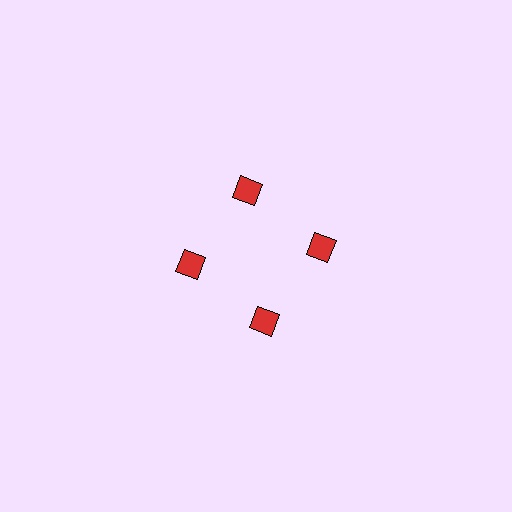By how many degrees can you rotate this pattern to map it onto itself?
The pattern maps onto itself every 90 degrees of rotation.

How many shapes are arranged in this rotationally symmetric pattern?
There are 4 shapes, arranged in 4 groups of 1.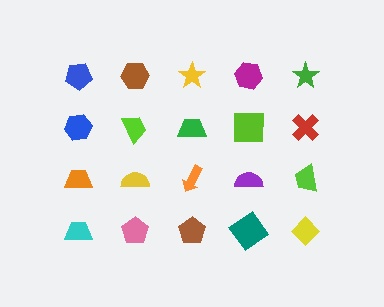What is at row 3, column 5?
A lime trapezoid.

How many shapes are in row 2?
5 shapes.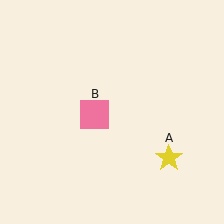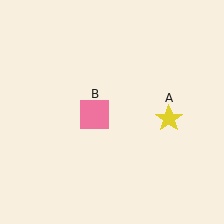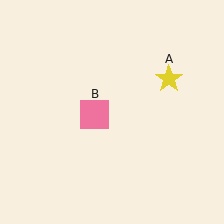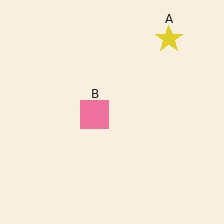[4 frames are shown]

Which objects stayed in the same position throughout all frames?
Pink square (object B) remained stationary.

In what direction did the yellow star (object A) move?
The yellow star (object A) moved up.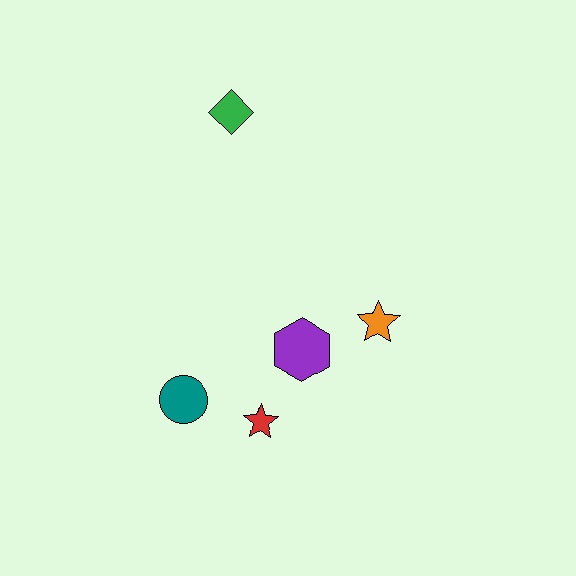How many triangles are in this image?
There are no triangles.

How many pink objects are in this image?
There are no pink objects.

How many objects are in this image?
There are 5 objects.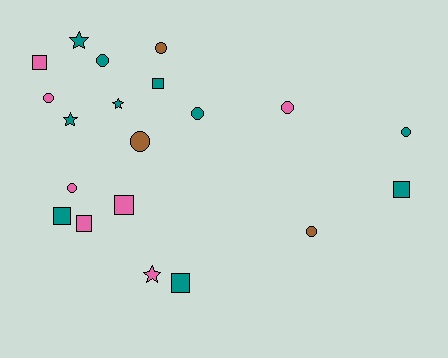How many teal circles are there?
There are 3 teal circles.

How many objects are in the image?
There are 20 objects.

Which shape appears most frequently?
Circle, with 9 objects.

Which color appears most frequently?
Teal, with 10 objects.